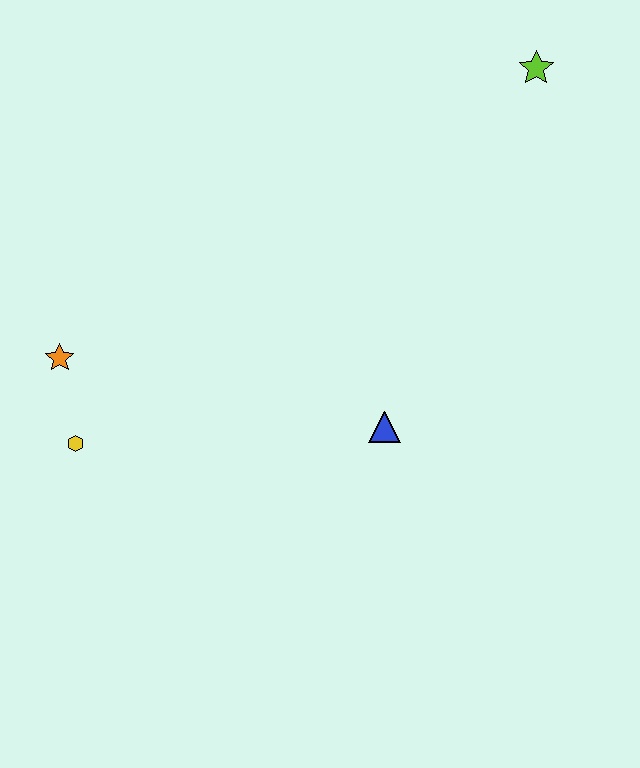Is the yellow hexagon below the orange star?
Yes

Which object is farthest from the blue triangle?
The lime star is farthest from the blue triangle.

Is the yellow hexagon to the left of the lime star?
Yes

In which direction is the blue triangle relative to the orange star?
The blue triangle is to the right of the orange star.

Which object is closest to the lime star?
The blue triangle is closest to the lime star.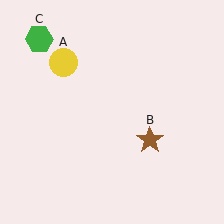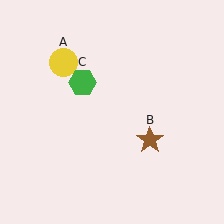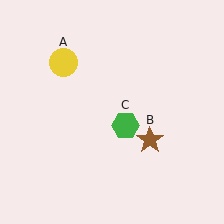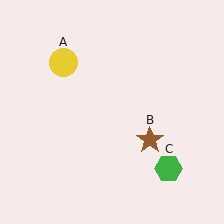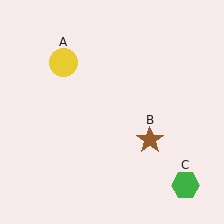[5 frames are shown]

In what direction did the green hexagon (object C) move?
The green hexagon (object C) moved down and to the right.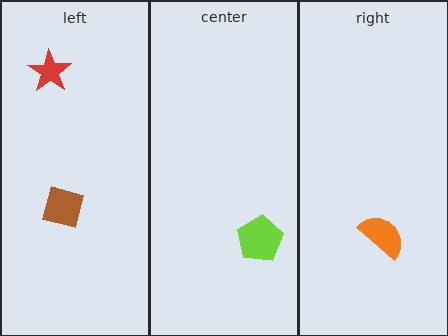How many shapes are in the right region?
1.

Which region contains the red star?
The left region.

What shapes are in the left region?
The red star, the brown square.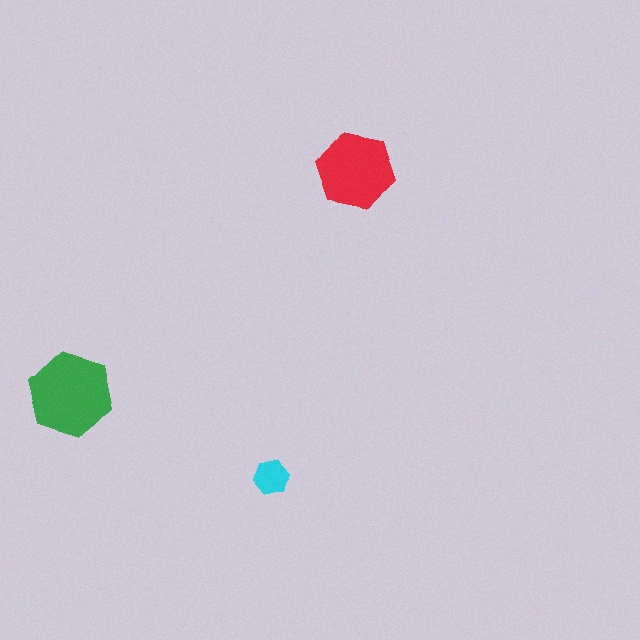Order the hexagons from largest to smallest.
the green one, the red one, the cyan one.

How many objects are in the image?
There are 3 objects in the image.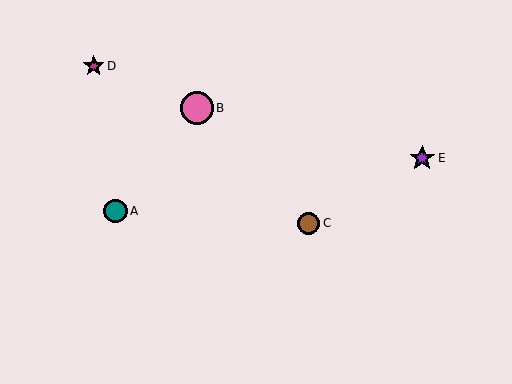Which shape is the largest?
The pink circle (labeled B) is the largest.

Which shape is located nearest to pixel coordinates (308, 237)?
The brown circle (labeled C) at (309, 223) is nearest to that location.